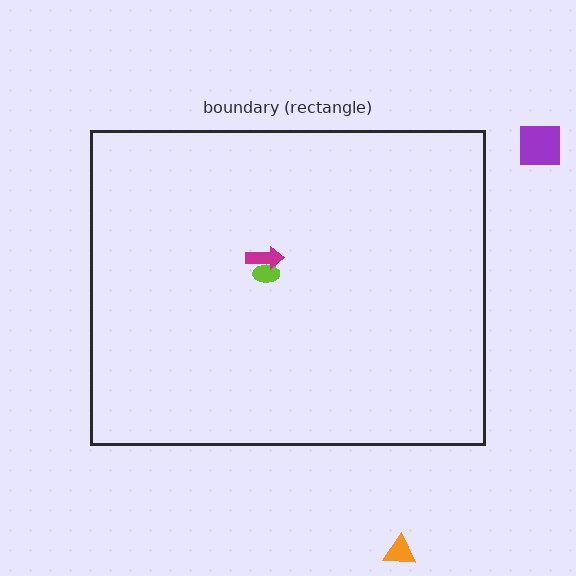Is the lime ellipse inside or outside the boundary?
Inside.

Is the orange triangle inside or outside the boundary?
Outside.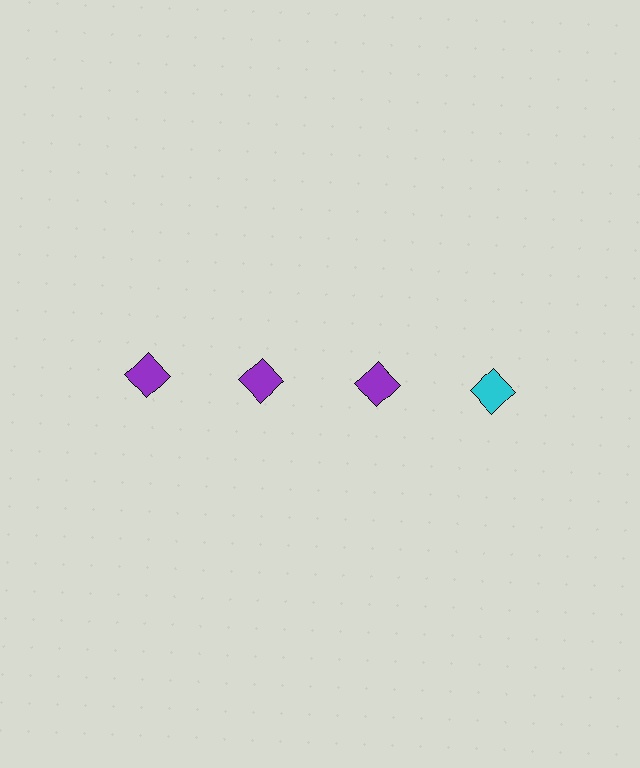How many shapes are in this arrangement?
There are 4 shapes arranged in a grid pattern.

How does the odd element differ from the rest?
It has a different color: cyan instead of purple.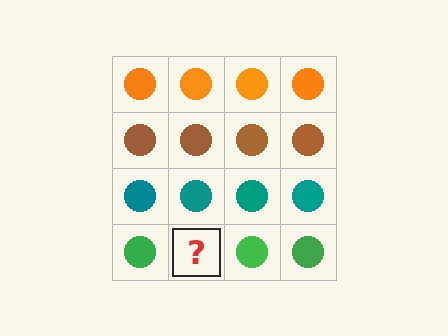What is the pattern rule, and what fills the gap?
The rule is that each row has a consistent color. The gap should be filled with a green circle.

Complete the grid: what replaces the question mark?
The question mark should be replaced with a green circle.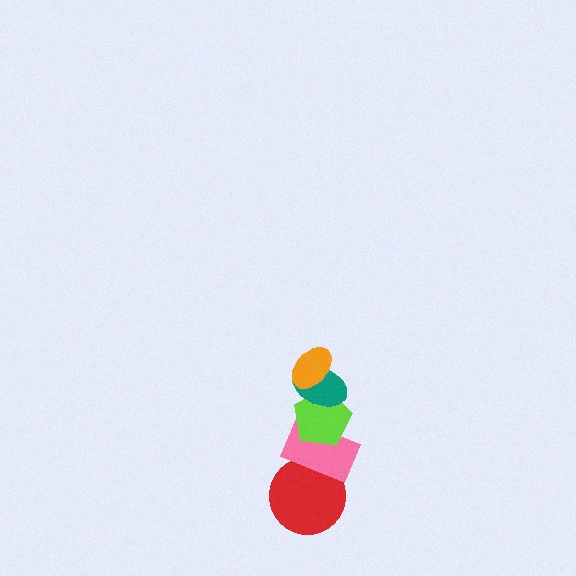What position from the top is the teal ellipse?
The teal ellipse is 2nd from the top.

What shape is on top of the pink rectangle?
The lime pentagon is on top of the pink rectangle.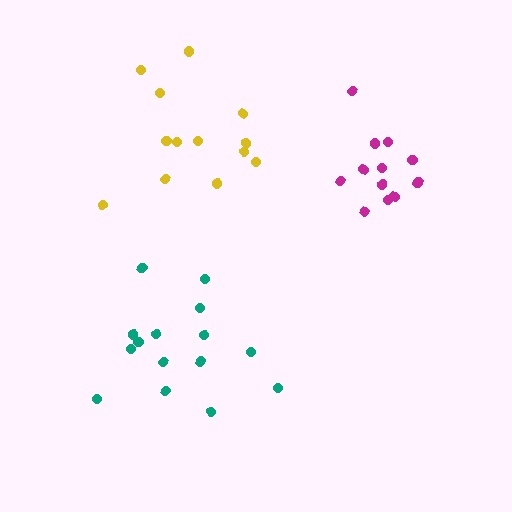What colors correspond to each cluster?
The clusters are colored: teal, yellow, magenta.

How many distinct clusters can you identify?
There are 3 distinct clusters.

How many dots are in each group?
Group 1: 15 dots, Group 2: 13 dots, Group 3: 12 dots (40 total).